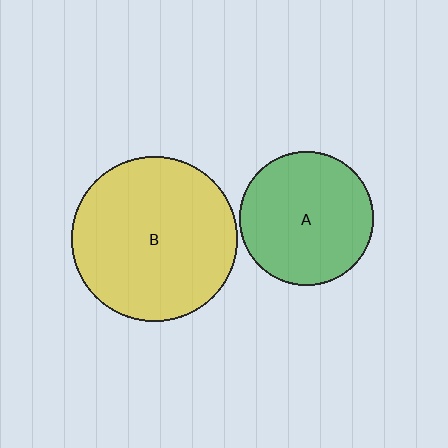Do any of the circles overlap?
No, none of the circles overlap.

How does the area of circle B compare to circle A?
Approximately 1.5 times.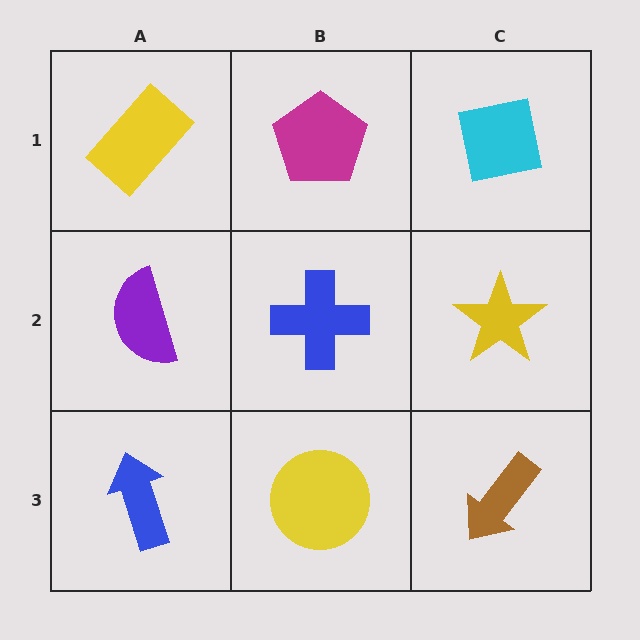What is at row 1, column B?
A magenta pentagon.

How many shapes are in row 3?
3 shapes.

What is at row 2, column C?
A yellow star.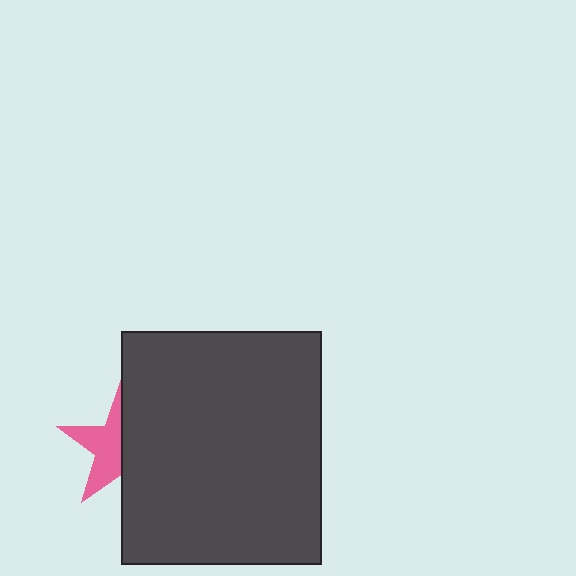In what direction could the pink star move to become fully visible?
The pink star could move left. That would shift it out from behind the dark gray rectangle entirely.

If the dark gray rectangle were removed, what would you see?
You would see the complete pink star.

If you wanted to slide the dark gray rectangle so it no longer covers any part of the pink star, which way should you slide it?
Slide it right — that is the most direct way to separate the two shapes.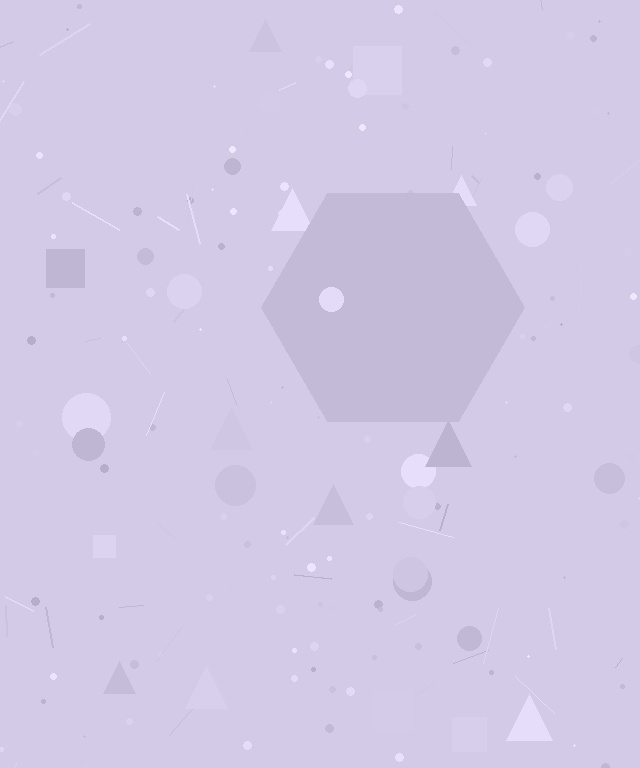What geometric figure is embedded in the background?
A hexagon is embedded in the background.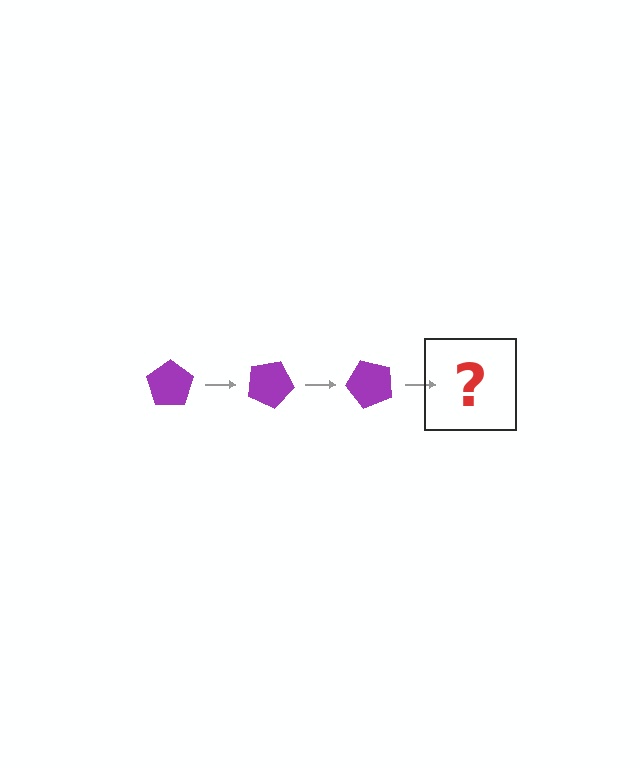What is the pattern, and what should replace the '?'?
The pattern is that the pentagon rotates 25 degrees each step. The '?' should be a purple pentagon rotated 75 degrees.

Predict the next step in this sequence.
The next step is a purple pentagon rotated 75 degrees.